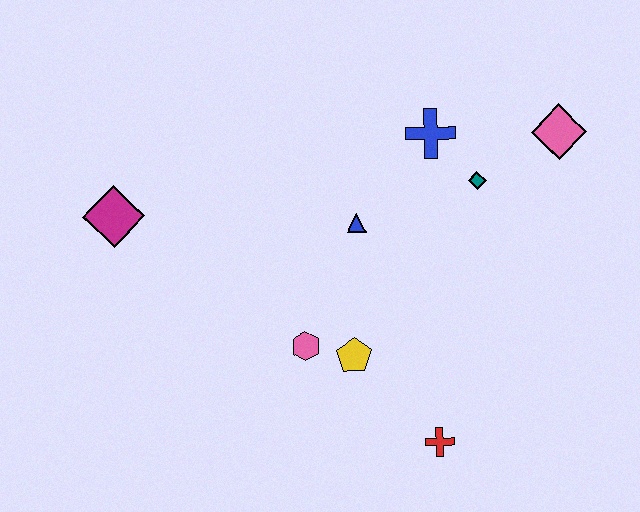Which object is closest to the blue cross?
The teal diamond is closest to the blue cross.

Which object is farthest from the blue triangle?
The magenta diamond is farthest from the blue triangle.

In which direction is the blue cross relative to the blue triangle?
The blue cross is above the blue triangle.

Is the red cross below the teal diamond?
Yes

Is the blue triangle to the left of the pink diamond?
Yes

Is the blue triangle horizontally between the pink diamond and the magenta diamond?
Yes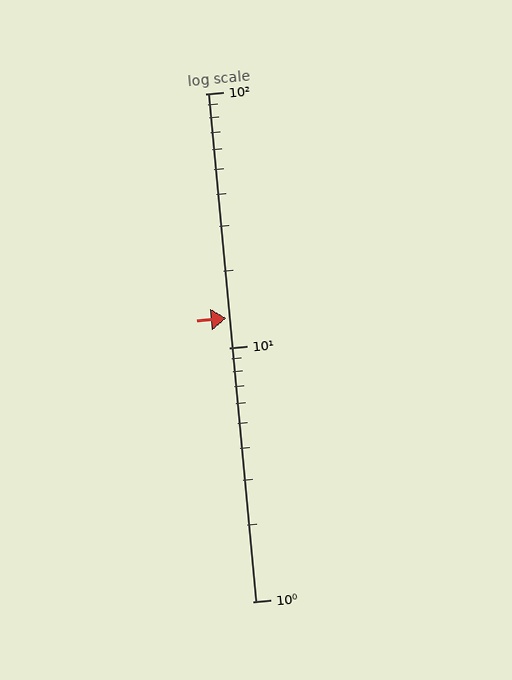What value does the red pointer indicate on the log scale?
The pointer indicates approximately 13.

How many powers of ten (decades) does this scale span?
The scale spans 2 decades, from 1 to 100.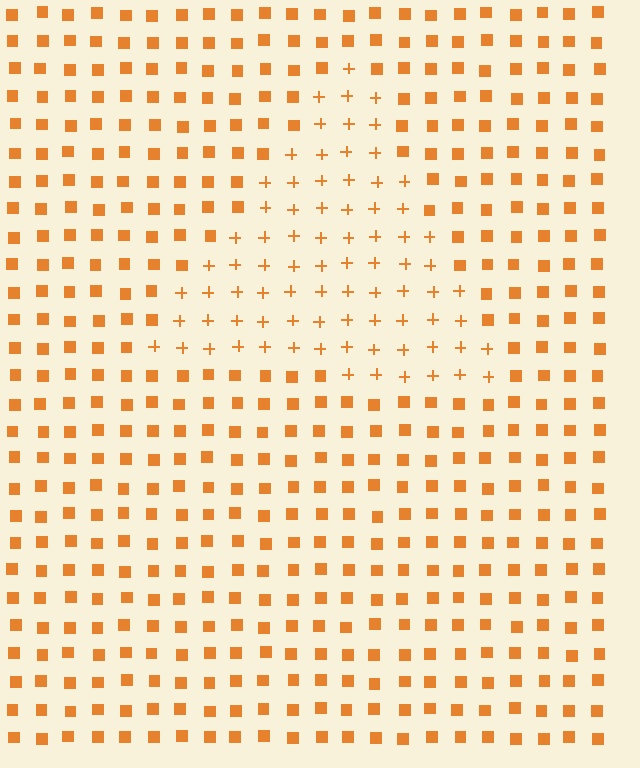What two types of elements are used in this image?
The image uses plus signs inside the triangle region and squares outside it.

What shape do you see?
I see a triangle.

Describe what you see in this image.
The image is filled with small orange elements arranged in a uniform grid. A triangle-shaped region contains plus signs, while the surrounding area contains squares. The boundary is defined purely by the change in element shape.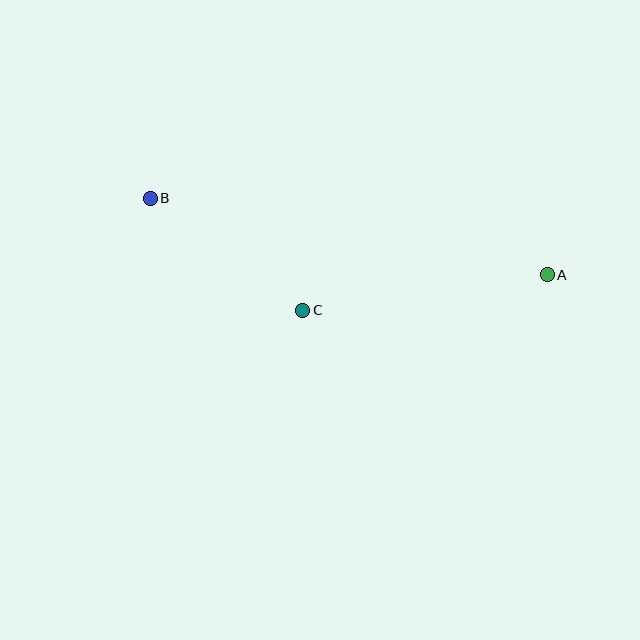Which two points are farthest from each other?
Points A and B are farthest from each other.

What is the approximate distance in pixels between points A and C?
The distance between A and C is approximately 247 pixels.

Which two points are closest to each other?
Points B and C are closest to each other.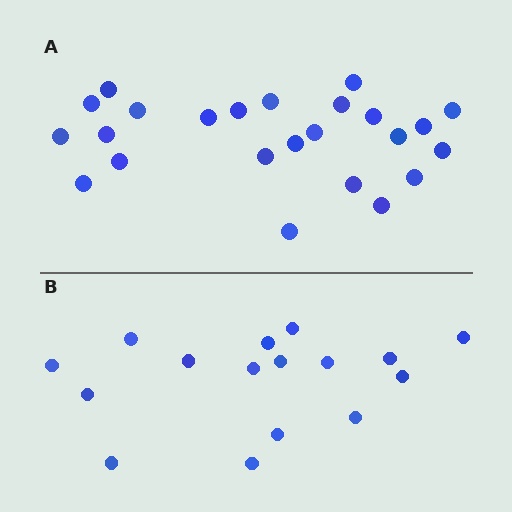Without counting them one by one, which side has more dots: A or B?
Region A (the top region) has more dots.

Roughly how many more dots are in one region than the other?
Region A has roughly 8 or so more dots than region B.